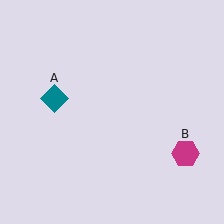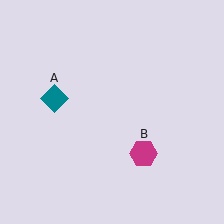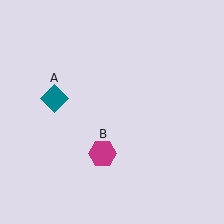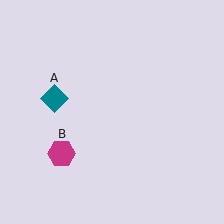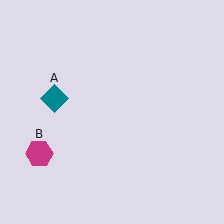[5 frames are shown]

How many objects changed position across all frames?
1 object changed position: magenta hexagon (object B).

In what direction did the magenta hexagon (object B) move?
The magenta hexagon (object B) moved left.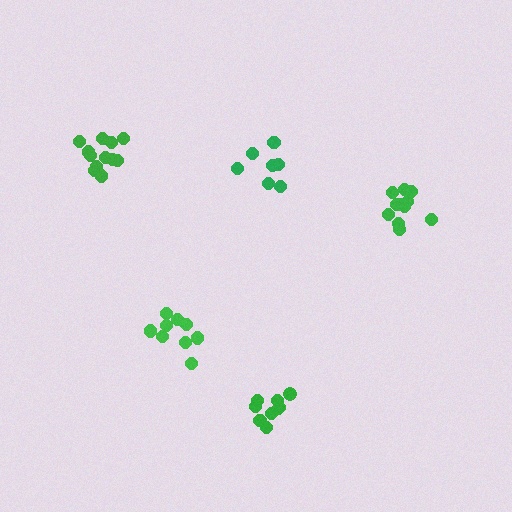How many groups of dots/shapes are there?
There are 5 groups.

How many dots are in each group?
Group 1: 9 dots, Group 2: 11 dots, Group 3: 9 dots, Group 4: 7 dots, Group 5: 12 dots (48 total).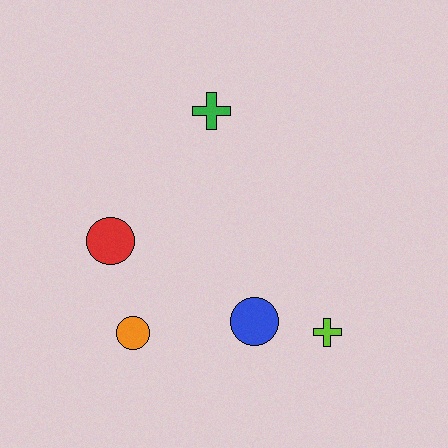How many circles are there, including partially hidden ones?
There are 3 circles.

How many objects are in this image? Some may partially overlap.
There are 5 objects.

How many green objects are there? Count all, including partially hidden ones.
There is 1 green object.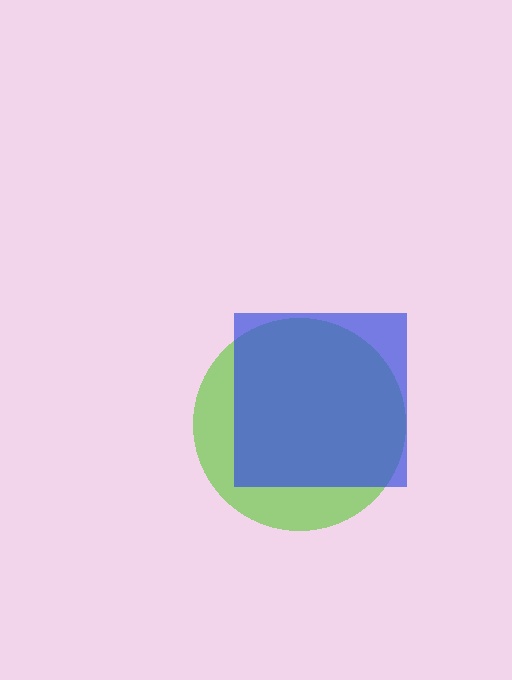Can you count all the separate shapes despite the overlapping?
Yes, there are 2 separate shapes.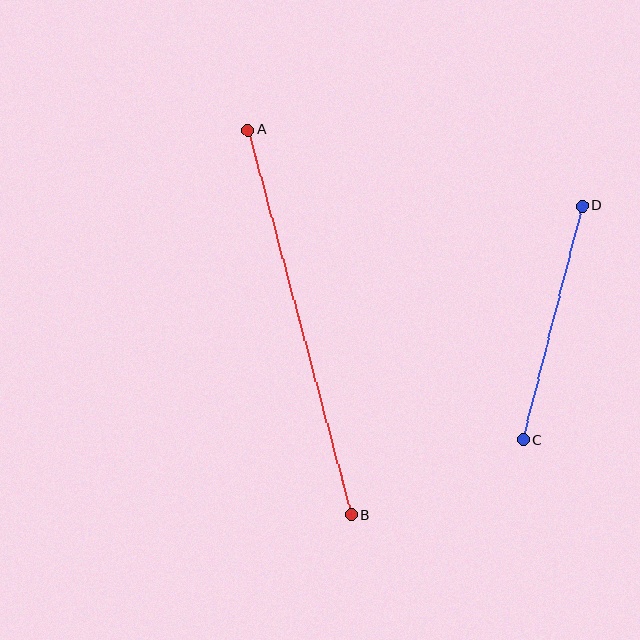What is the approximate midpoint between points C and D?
The midpoint is at approximately (553, 323) pixels.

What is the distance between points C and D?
The distance is approximately 241 pixels.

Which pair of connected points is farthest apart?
Points A and B are farthest apart.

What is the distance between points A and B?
The distance is approximately 399 pixels.